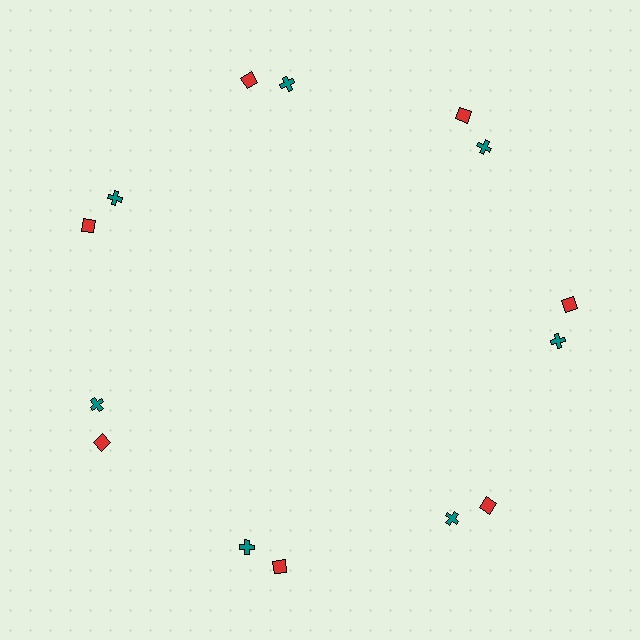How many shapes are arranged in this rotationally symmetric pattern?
There are 14 shapes, arranged in 7 groups of 2.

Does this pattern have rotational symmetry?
Yes, this pattern has 7-fold rotational symmetry. It looks the same after rotating 51 degrees around the center.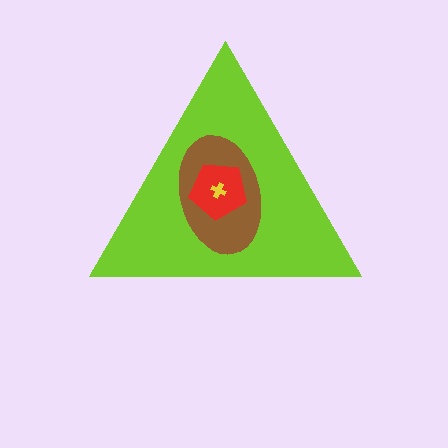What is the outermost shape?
The lime triangle.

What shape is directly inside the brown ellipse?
The red pentagon.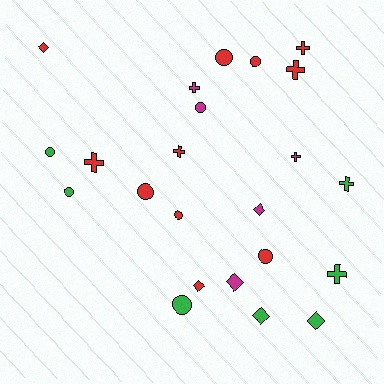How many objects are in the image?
There are 23 objects.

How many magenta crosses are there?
There are 2 magenta crosses.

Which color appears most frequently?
Red, with 11 objects.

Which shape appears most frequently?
Circle, with 9 objects.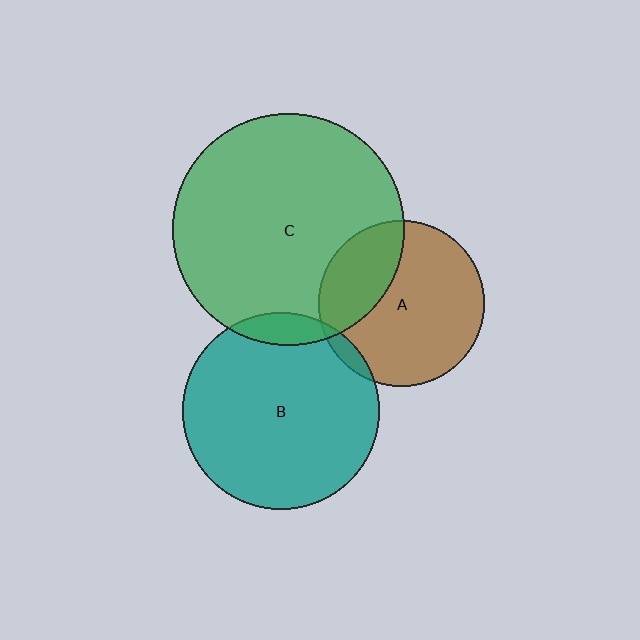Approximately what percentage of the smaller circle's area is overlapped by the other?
Approximately 5%.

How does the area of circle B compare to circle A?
Approximately 1.4 times.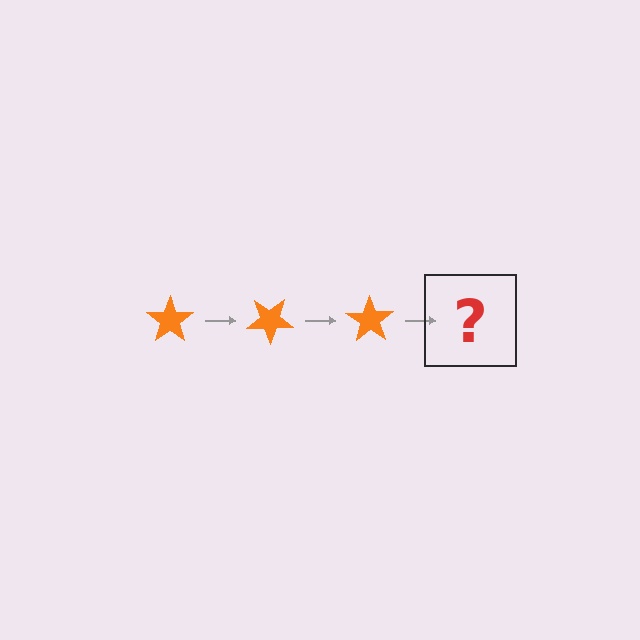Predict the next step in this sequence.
The next step is an orange star rotated 105 degrees.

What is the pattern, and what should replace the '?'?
The pattern is that the star rotates 35 degrees each step. The '?' should be an orange star rotated 105 degrees.